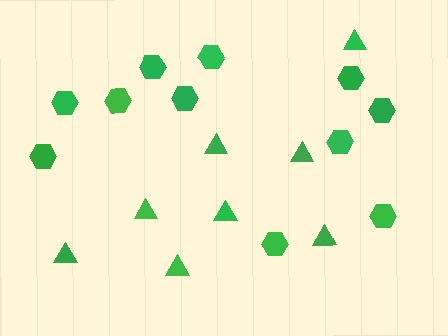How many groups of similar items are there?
There are 2 groups: one group of triangles (8) and one group of hexagons (11).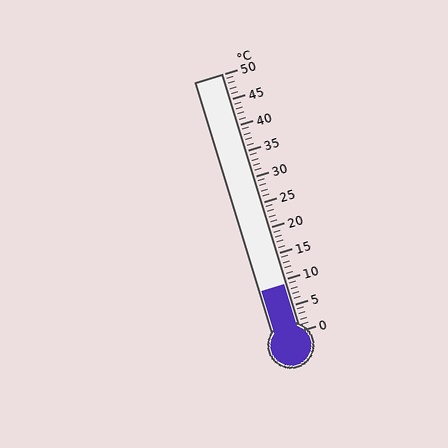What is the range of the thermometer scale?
The thermometer scale ranges from 0°C to 50°C.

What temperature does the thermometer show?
The thermometer shows approximately 9°C.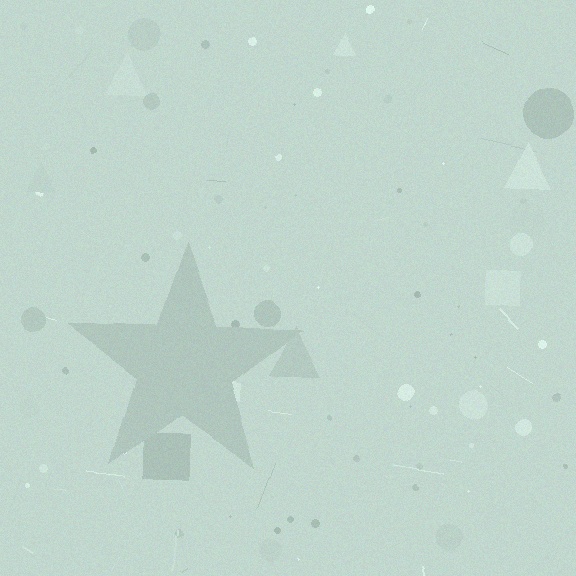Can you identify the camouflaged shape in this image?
The camouflaged shape is a star.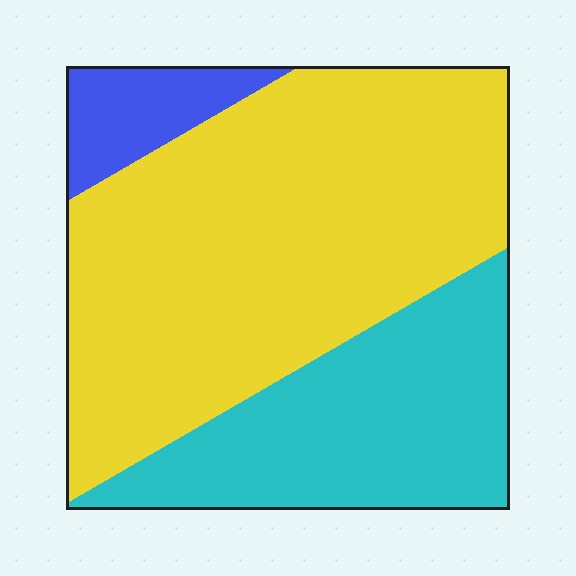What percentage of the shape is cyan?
Cyan takes up about one third (1/3) of the shape.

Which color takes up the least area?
Blue, at roughly 10%.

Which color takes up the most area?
Yellow, at roughly 60%.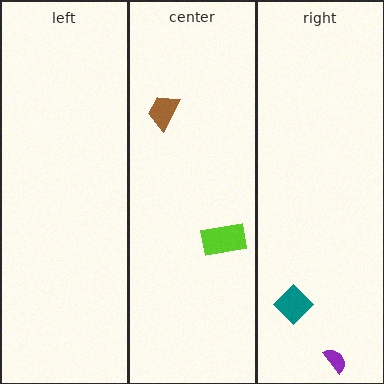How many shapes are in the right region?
2.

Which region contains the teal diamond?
The right region.